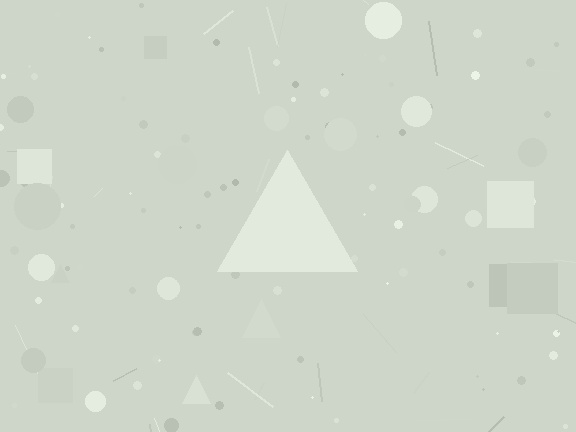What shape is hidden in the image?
A triangle is hidden in the image.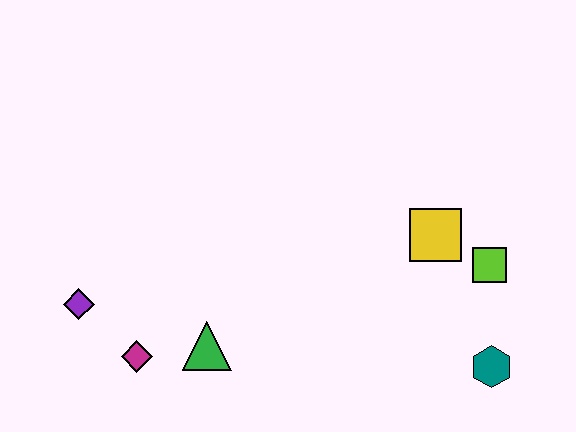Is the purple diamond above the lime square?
No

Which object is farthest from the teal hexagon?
The purple diamond is farthest from the teal hexagon.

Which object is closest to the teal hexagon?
The lime square is closest to the teal hexagon.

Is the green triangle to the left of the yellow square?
Yes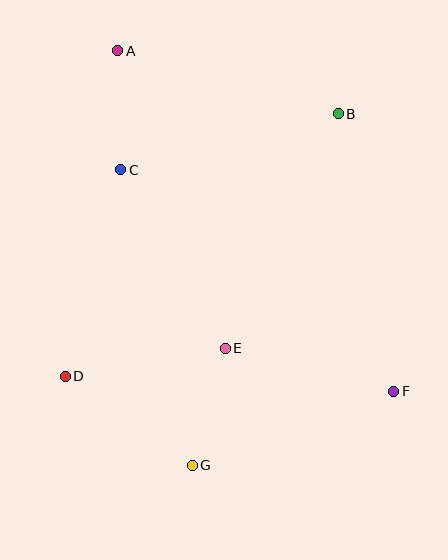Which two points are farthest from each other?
Points A and F are farthest from each other.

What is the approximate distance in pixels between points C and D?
The distance between C and D is approximately 214 pixels.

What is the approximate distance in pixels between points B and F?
The distance between B and F is approximately 283 pixels.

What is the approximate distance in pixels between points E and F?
The distance between E and F is approximately 174 pixels.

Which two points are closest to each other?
Points A and C are closest to each other.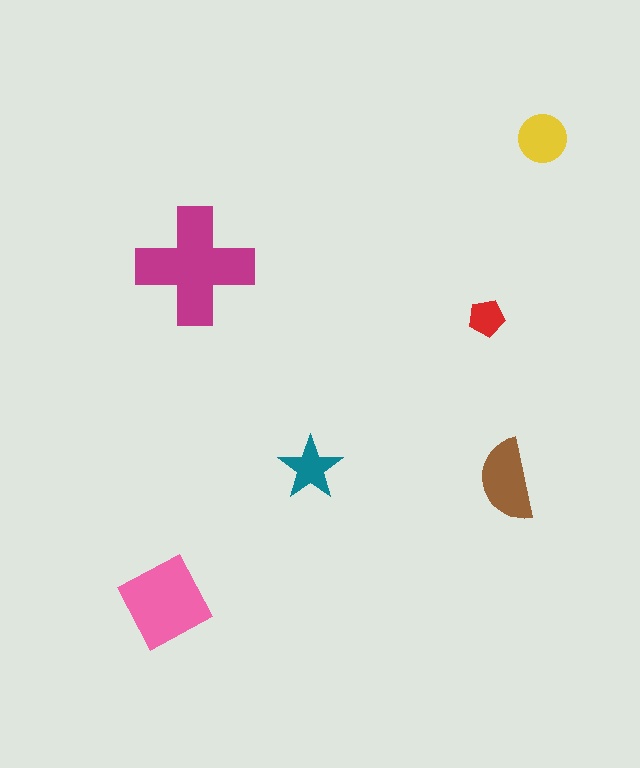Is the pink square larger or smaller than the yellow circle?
Larger.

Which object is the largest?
The magenta cross.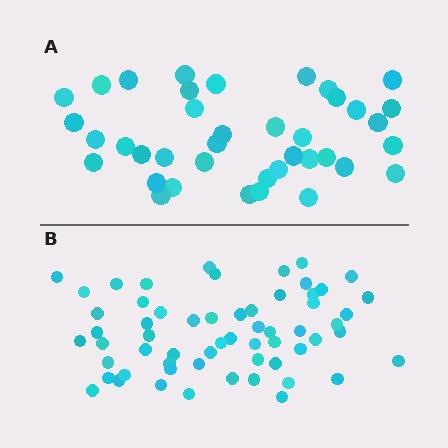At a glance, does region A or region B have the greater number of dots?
Region B (the bottom region) has more dots.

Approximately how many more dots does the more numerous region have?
Region B has approximately 20 more dots than region A.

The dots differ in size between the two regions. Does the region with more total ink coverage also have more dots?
No. Region A has more total ink coverage because its dots are larger, but region B actually contains more individual dots. Total area can be misleading — the number of items is what matters here.